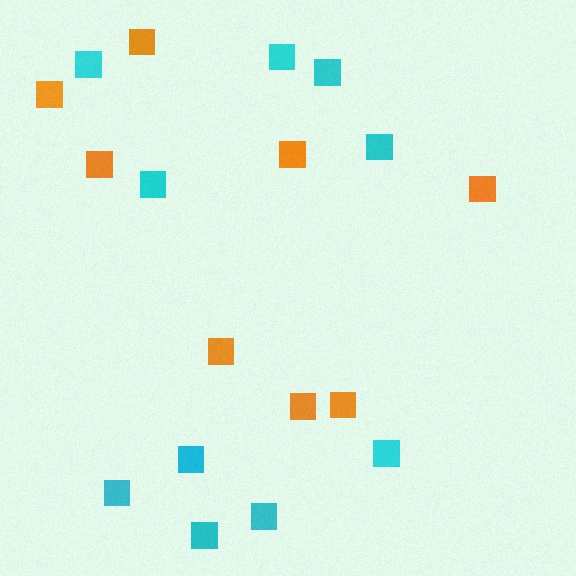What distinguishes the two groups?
There are 2 groups: one group of cyan squares (10) and one group of orange squares (8).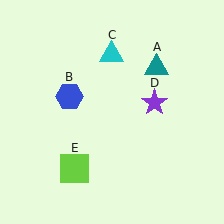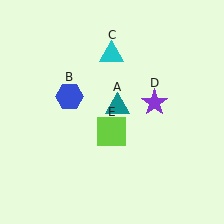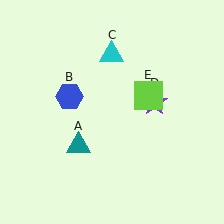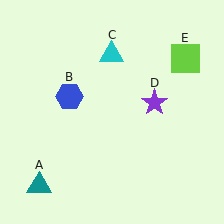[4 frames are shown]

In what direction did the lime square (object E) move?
The lime square (object E) moved up and to the right.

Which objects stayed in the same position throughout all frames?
Blue hexagon (object B) and cyan triangle (object C) and purple star (object D) remained stationary.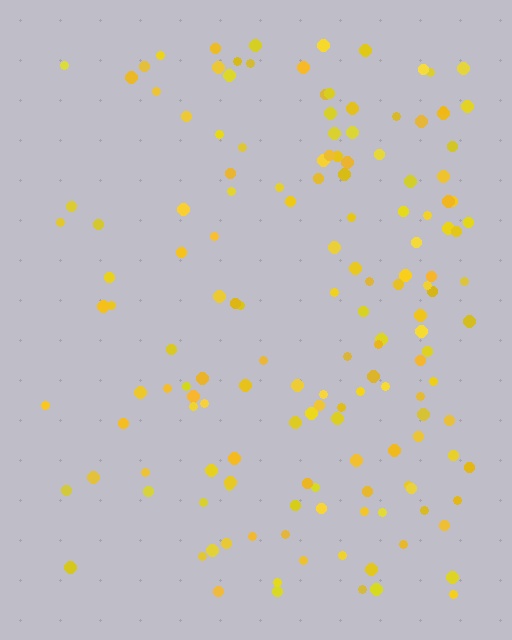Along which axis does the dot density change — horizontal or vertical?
Horizontal.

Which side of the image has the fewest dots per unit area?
The left.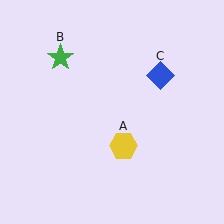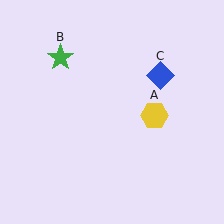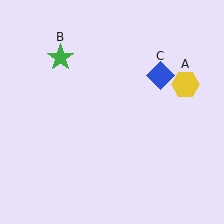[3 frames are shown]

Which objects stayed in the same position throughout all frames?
Green star (object B) and blue diamond (object C) remained stationary.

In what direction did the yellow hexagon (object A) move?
The yellow hexagon (object A) moved up and to the right.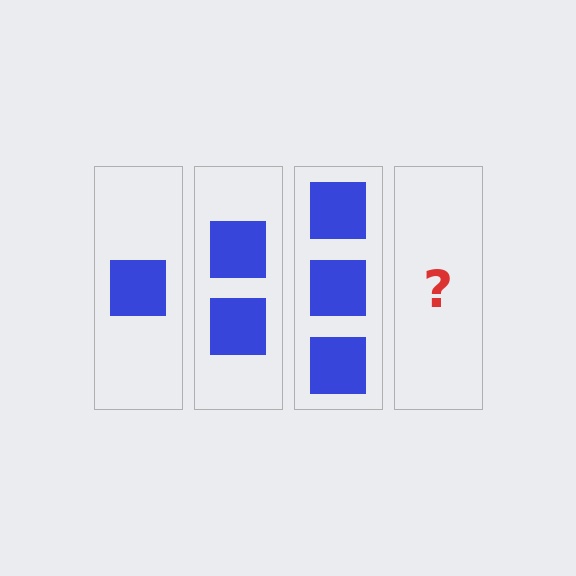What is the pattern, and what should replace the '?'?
The pattern is that each step adds one more square. The '?' should be 4 squares.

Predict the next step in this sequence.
The next step is 4 squares.